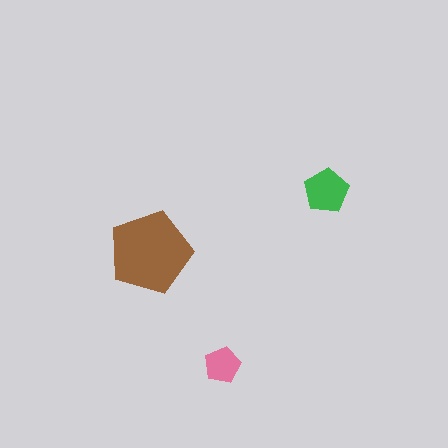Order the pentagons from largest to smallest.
the brown one, the green one, the pink one.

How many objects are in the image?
There are 3 objects in the image.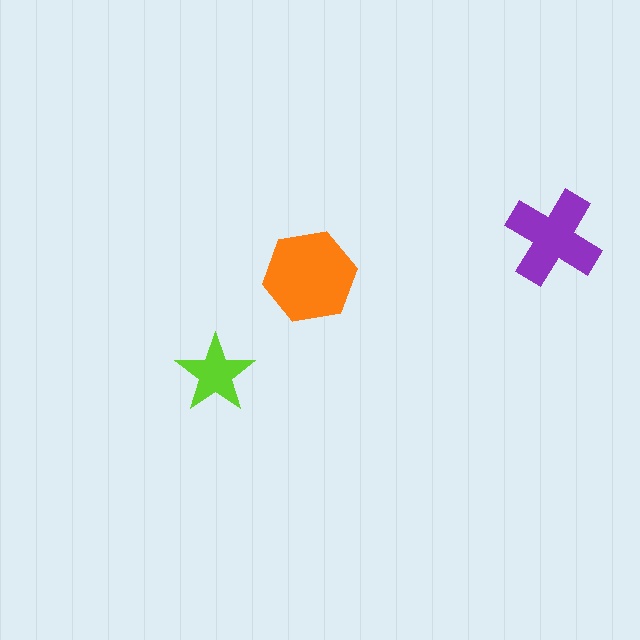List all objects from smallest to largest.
The lime star, the purple cross, the orange hexagon.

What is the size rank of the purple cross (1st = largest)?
2nd.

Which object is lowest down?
The lime star is bottommost.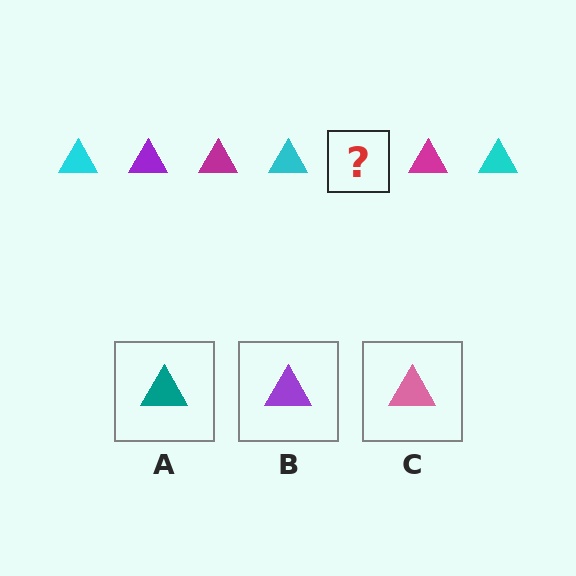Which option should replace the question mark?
Option B.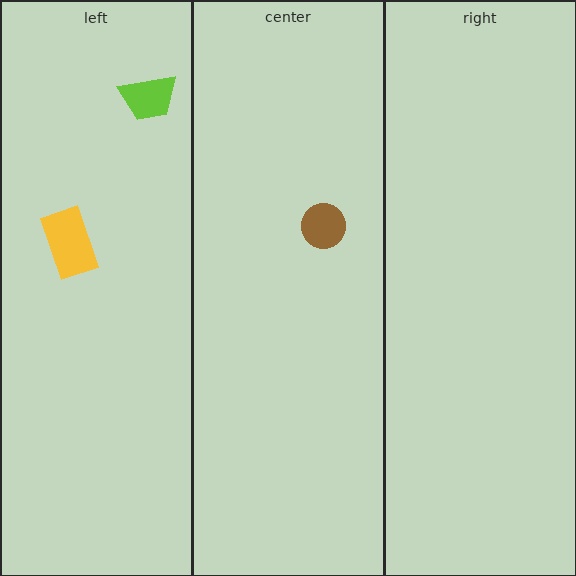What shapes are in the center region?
The brown circle.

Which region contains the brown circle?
The center region.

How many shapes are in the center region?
1.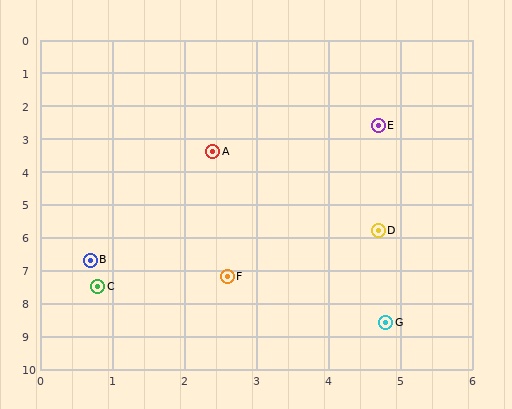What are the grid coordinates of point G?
Point G is at approximately (4.8, 8.6).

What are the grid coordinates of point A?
Point A is at approximately (2.4, 3.4).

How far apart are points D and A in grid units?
Points D and A are about 3.3 grid units apart.